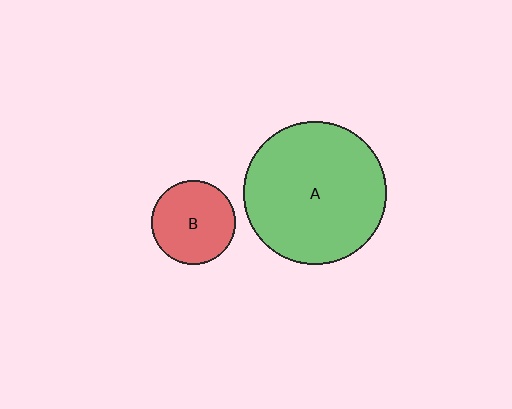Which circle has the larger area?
Circle A (green).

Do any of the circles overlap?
No, none of the circles overlap.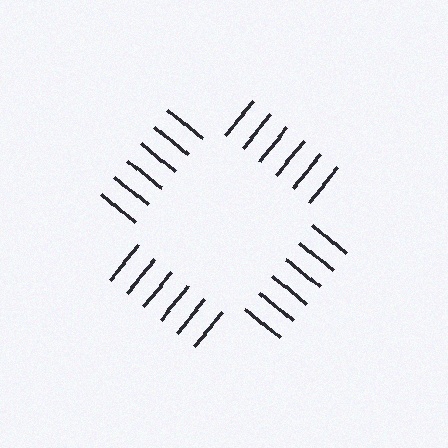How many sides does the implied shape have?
4 sides — the line-ends trace a square.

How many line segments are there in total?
24 — 6 along each of the 4 edges.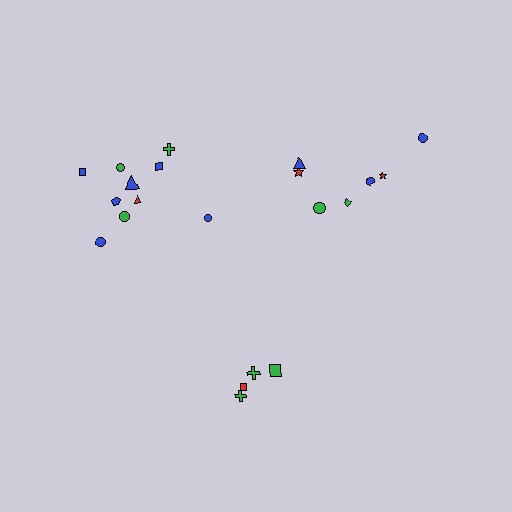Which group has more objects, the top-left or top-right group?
The top-left group.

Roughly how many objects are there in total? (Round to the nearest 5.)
Roughly 20 objects in total.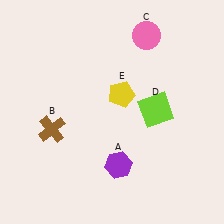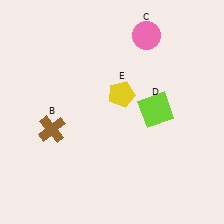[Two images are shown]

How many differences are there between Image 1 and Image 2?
There is 1 difference between the two images.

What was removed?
The purple hexagon (A) was removed in Image 2.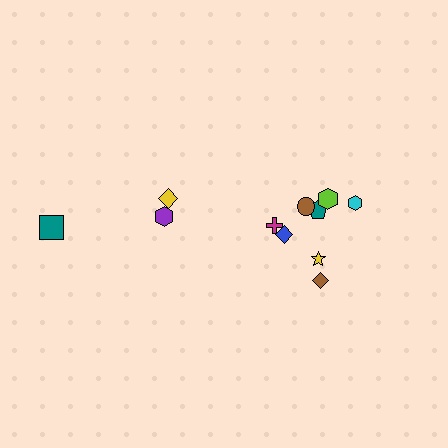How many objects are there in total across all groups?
There are 11 objects.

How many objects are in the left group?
There are 3 objects.